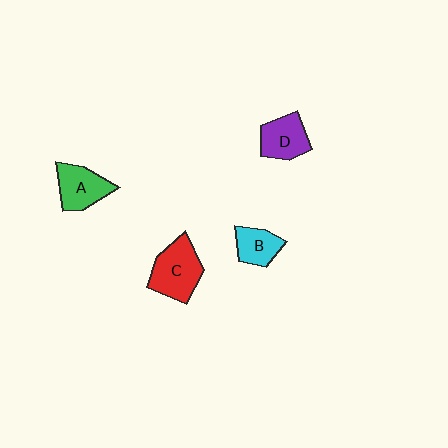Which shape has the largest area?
Shape C (red).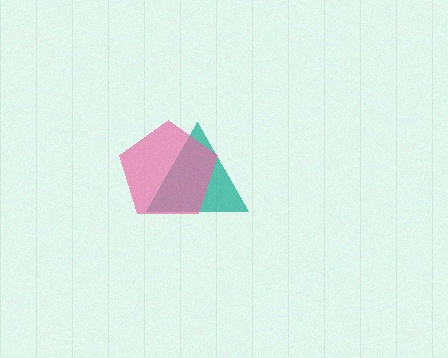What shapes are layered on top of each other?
The layered shapes are: a teal triangle, a pink pentagon.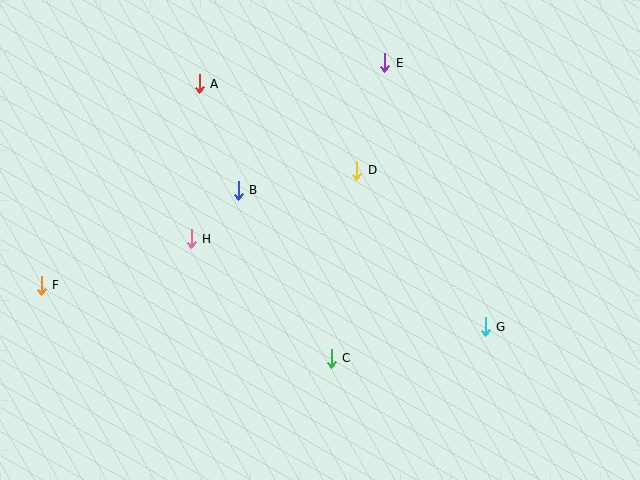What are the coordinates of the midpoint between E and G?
The midpoint between E and G is at (435, 195).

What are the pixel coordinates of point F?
Point F is at (41, 285).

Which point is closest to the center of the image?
Point D at (357, 170) is closest to the center.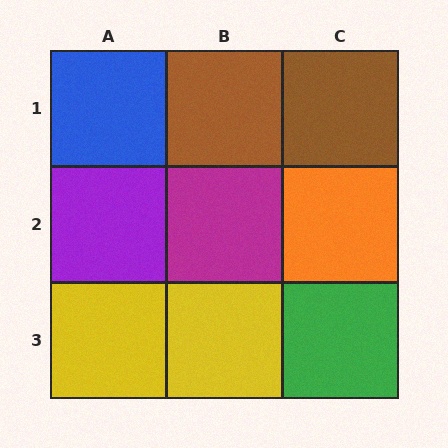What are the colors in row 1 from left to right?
Blue, brown, brown.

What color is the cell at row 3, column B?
Yellow.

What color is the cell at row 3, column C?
Green.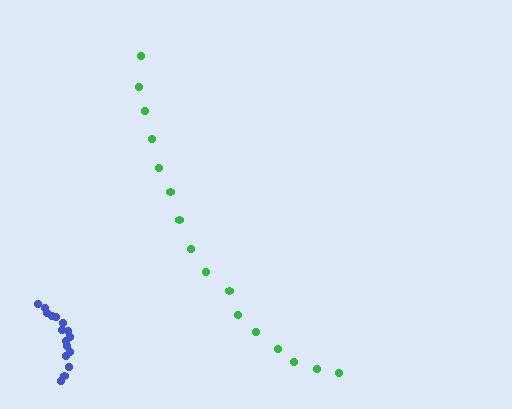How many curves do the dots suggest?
There are 2 distinct paths.